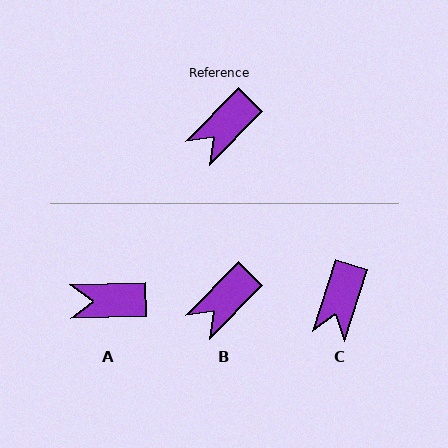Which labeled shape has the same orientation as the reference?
B.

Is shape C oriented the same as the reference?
No, it is off by about 27 degrees.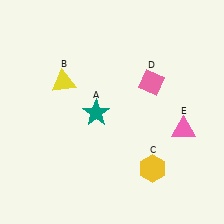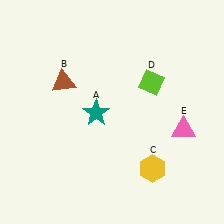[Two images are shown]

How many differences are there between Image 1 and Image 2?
There are 2 differences between the two images.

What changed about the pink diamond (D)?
In Image 1, D is pink. In Image 2, it changed to lime.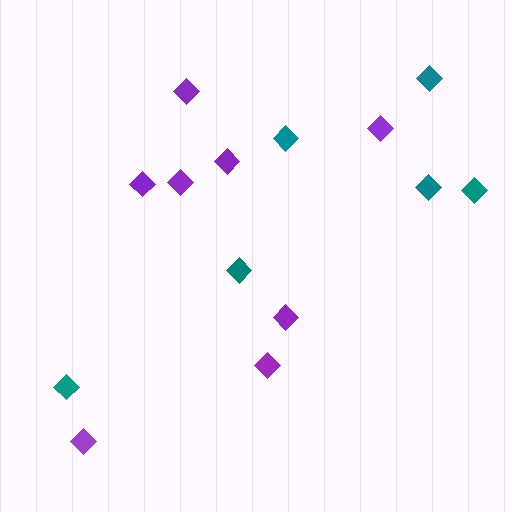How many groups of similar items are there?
There are 2 groups: one group of purple diamonds (8) and one group of teal diamonds (6).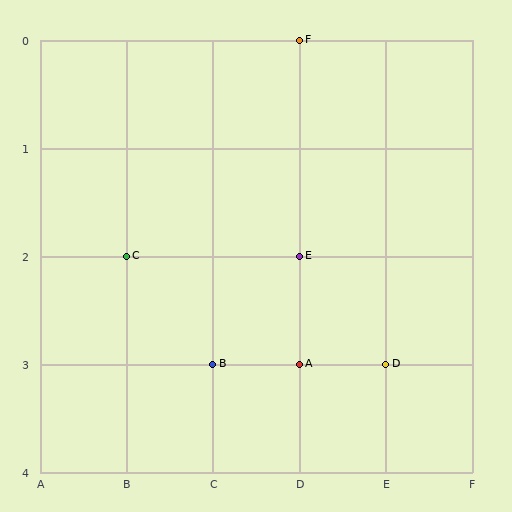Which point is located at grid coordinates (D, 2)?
Point E is at (D, 2).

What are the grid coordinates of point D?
Point D is at grid coordinates (E, 3).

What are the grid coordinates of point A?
Point A is at grid coordinates (D, 3).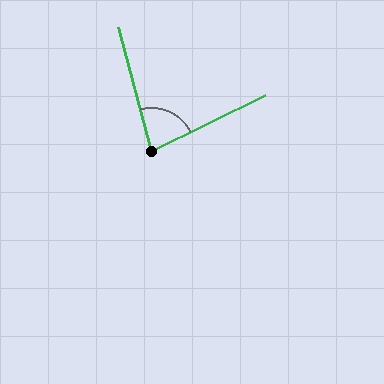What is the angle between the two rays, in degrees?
Approximately 79 degrees.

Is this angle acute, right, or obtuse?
It is acute.